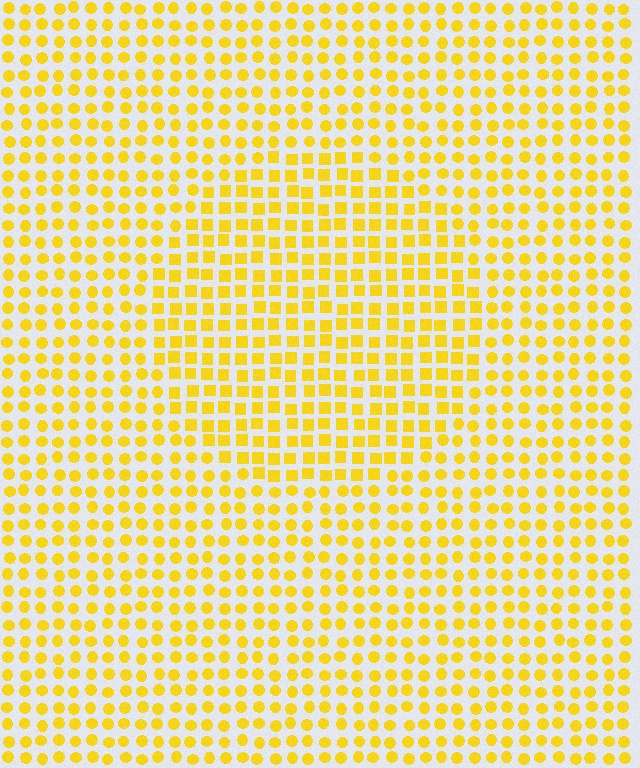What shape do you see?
I see a circle.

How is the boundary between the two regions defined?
The boundary is defined by a change in element shape: squares inside vs. circles outside. All elements share the same color and spacing.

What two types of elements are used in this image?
The image uses squares inside the circle region and circles outside it.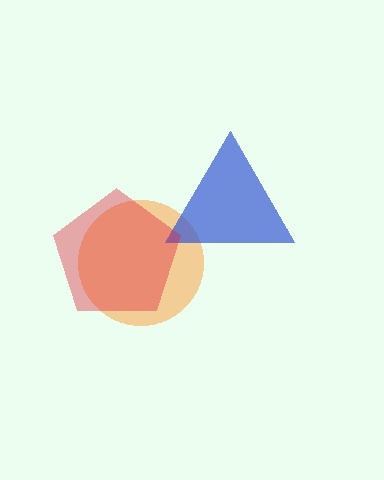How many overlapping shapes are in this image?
There are 3 overlapping shapes in the image.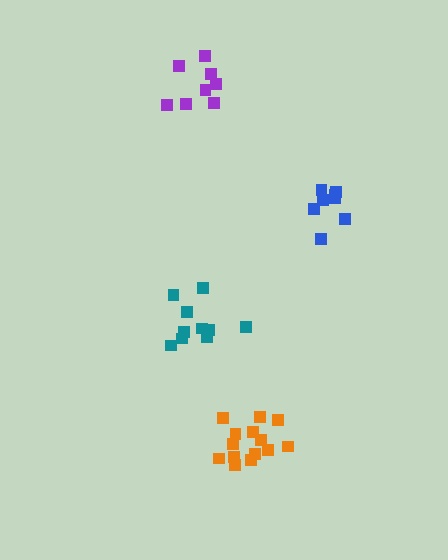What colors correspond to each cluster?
The clusters are colored: blue, teal, purple, orange.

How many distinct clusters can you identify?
There are 4 distinct clusters.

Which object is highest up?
The purple cluster is topmost.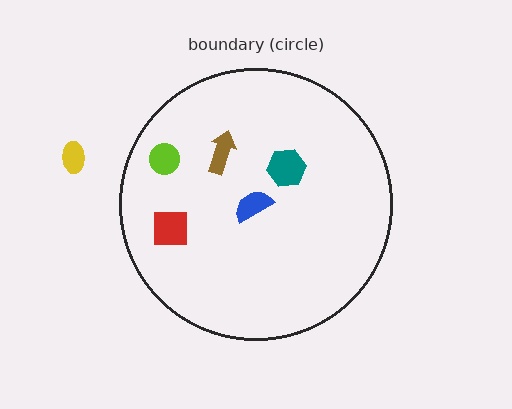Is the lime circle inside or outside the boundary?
Inside.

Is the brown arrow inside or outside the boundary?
Inside.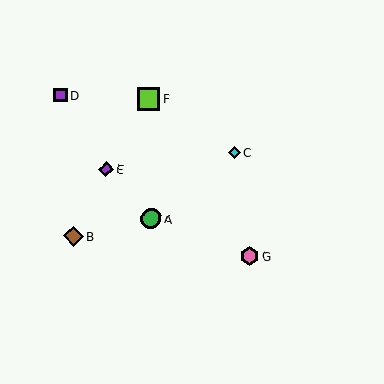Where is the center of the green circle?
The center of the green circle is at (151, 219).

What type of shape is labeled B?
Shape B is a brown diamond.